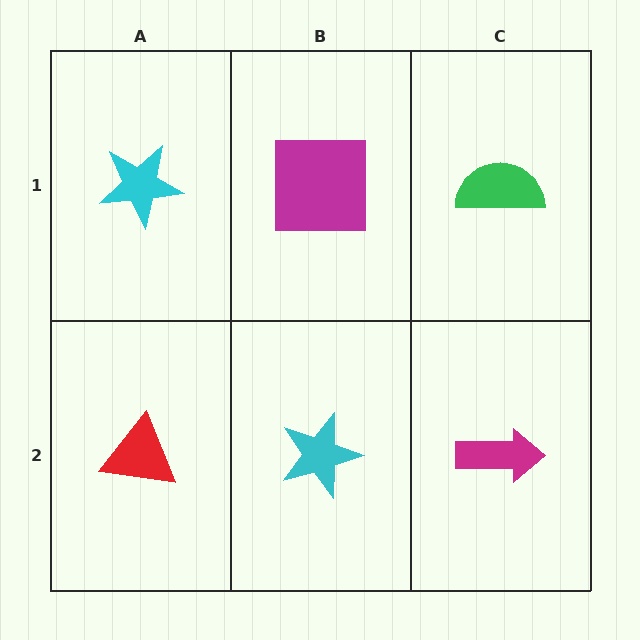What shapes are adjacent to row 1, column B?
A cyan star (row 2, column B), a cyan star (row 1, column A), a green semicircle (row 1, column C).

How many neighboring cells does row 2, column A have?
2.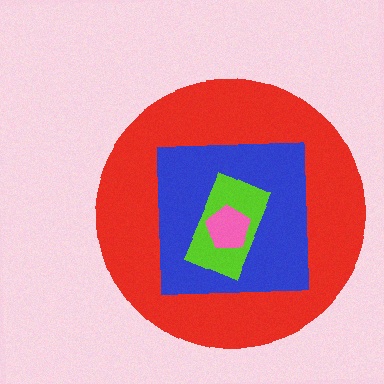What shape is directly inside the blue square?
The lime rectangle.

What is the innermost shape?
The pink pentagon.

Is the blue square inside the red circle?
Yes.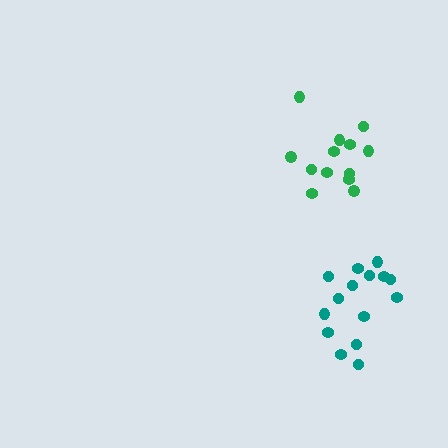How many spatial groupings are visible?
There are 2 spatial groupings.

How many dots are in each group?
Group 1: 15 dots, Group 2: 13 dots (28 total).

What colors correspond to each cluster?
The clusters are colored: teal, green.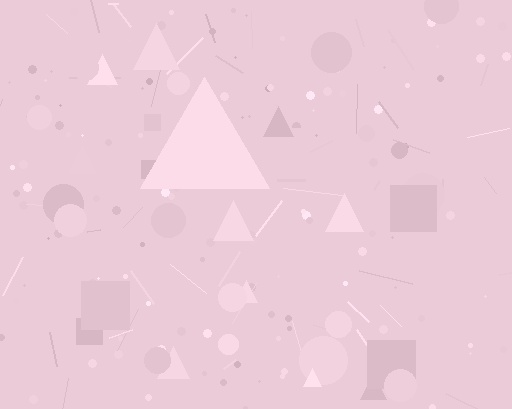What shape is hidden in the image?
A triangle is hidden in the image.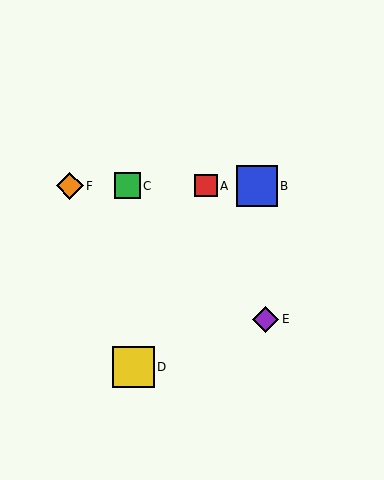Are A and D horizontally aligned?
No, A is at y≈186 and D is at y≈367.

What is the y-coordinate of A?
Object A is at y≈186.